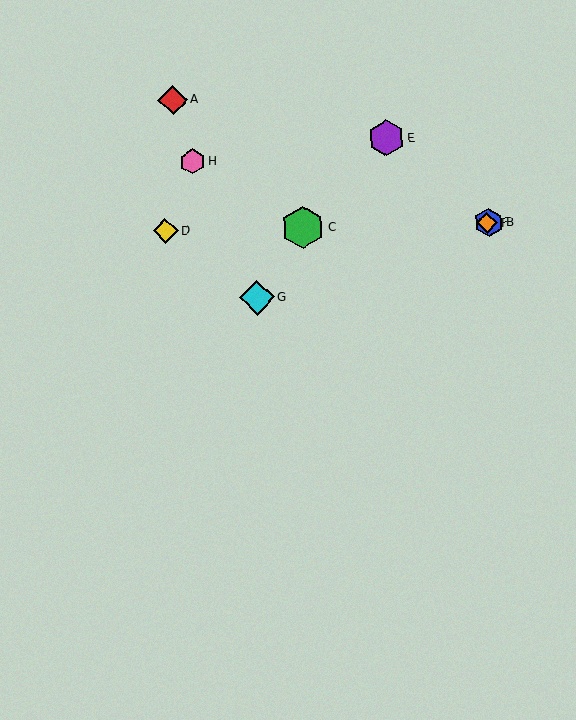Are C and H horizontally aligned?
No, C is at y≈227 and H is at y≈162.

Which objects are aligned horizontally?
Objects B, C, D, F are aligned horizontally.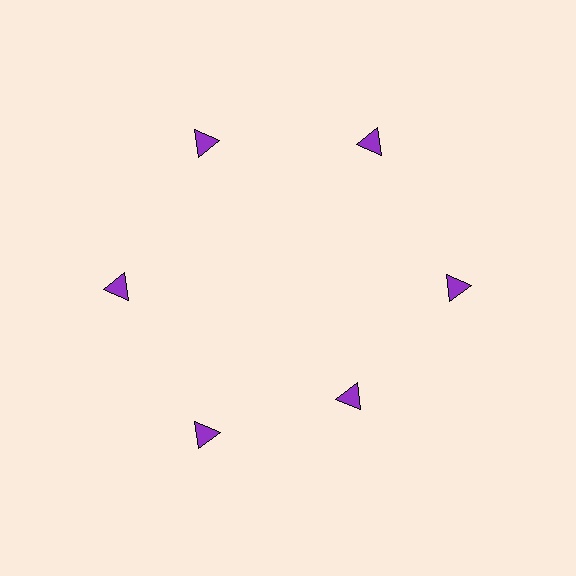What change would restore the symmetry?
The symmetry would be restored by moving it outward, back onto the ring so that all 6 triangles sit at equal angles and equal distance from the center.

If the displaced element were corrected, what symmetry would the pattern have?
It would have 6-fold rotational symmetry — the pattern would map onto itself every 60 degrees.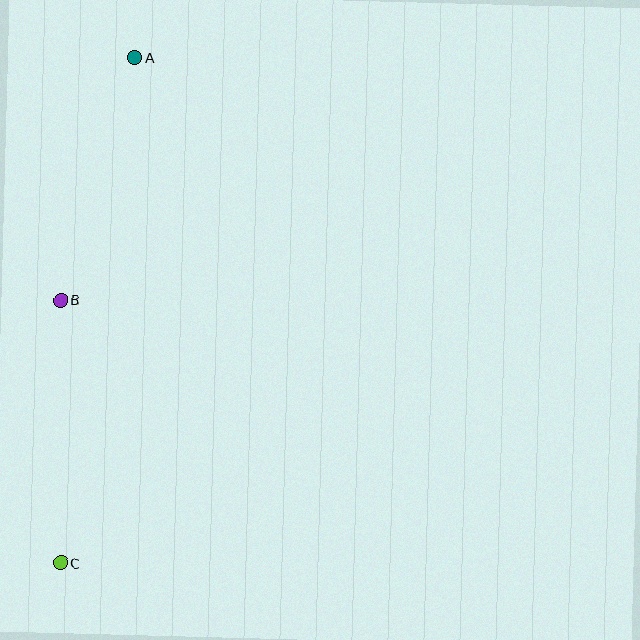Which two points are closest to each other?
Points A and B are closest to each other.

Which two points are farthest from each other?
Points A and C are farthest from each other.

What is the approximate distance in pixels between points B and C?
The distance between B and C is approximately 263 pixels.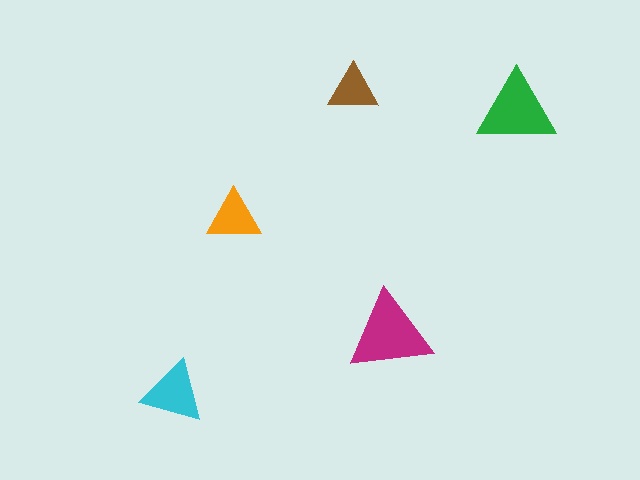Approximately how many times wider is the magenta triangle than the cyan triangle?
About 1.5 times wider.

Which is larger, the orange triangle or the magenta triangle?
The magenta one.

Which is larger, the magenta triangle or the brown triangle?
The magenta one.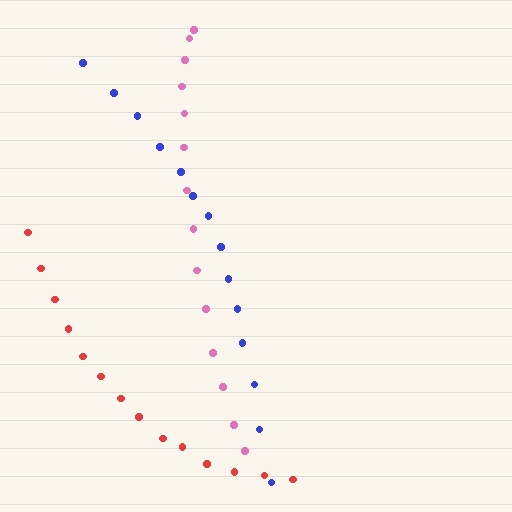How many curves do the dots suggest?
There are 3 distinct paths.